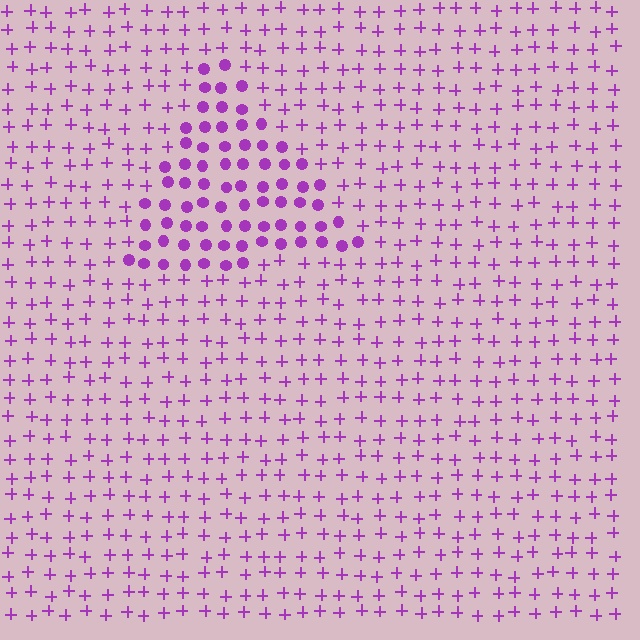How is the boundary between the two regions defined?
The boundary is defined by a change in element shape: circles inside vs. plus signs outside. All elements share the same color and spacing.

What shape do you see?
I see a triangle.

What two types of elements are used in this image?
The image uses circles inside the triangle region and plus signs outside it.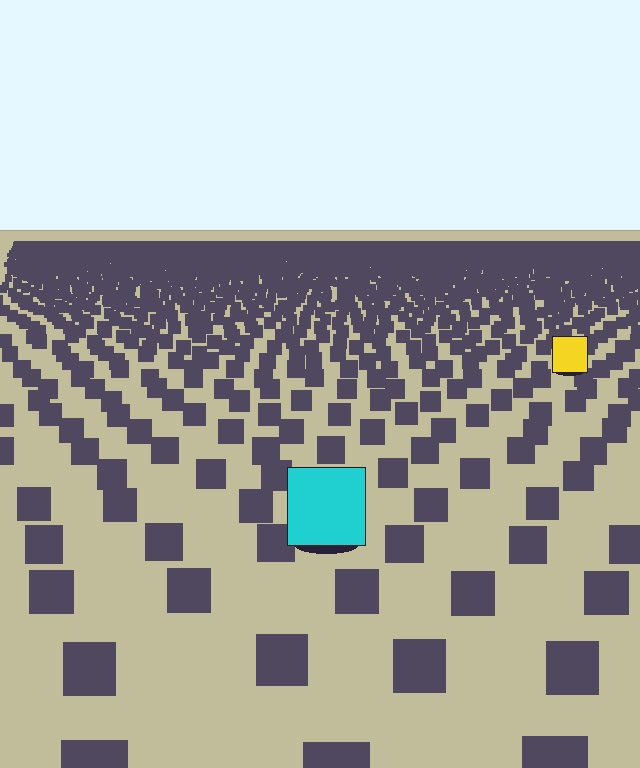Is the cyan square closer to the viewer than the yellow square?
Yes. The cyan square is closer — you can tell from the texture gradient: the ground texture is coarser near it.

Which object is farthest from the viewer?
The yellow square is farthest from the viewer. It appears smaller and the ground texture around it is denser.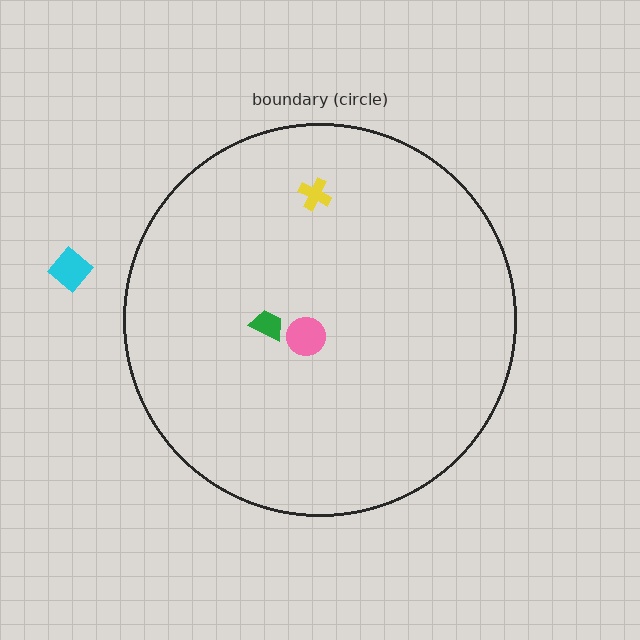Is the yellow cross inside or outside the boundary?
Inside.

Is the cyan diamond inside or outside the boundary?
Outside.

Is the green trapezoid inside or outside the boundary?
Inside.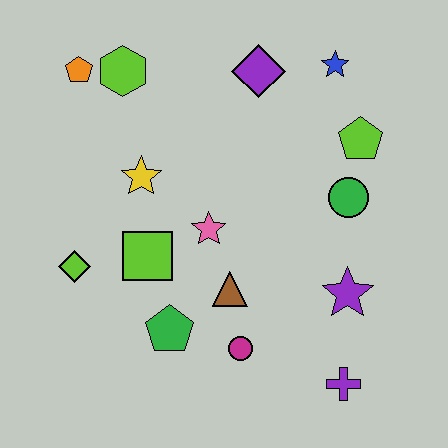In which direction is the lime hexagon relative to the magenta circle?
The lime hexagon is above the magenta circle.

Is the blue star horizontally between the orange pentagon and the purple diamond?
No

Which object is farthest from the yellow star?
The purple cross is farthest from the yellow star.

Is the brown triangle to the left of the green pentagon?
No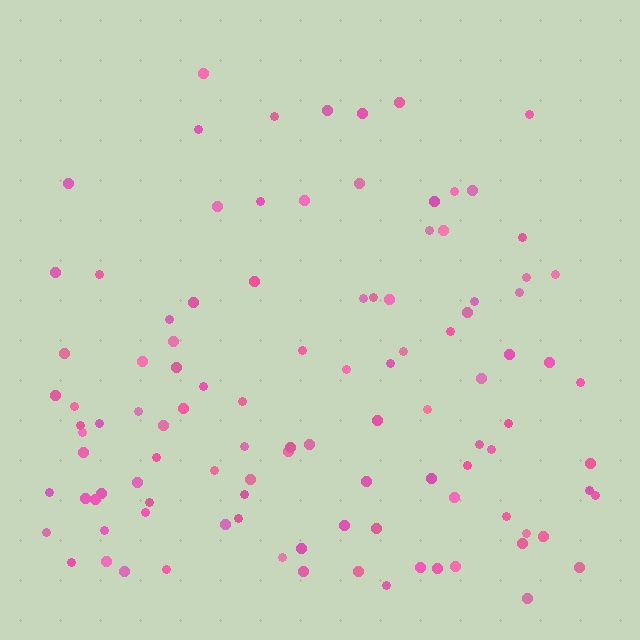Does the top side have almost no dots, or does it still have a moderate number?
Still a moderate number, just noticeably fewer than the bottom.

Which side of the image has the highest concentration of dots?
The bottom.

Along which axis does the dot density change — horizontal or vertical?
Vertical.